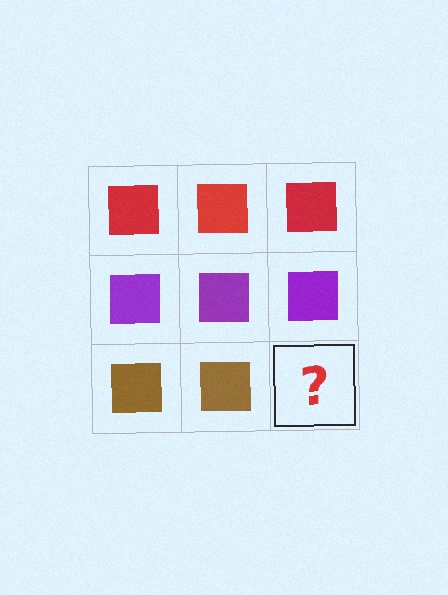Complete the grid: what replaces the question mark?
The question mark should be replaced with a brown square.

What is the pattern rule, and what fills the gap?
The rule is that each row has a consistent color. The gap should be filled with a brown square.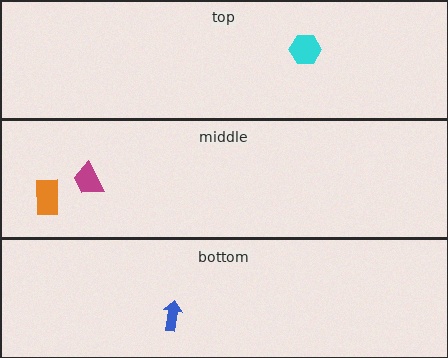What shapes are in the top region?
The cyan hexagon.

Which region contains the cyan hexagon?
The top region.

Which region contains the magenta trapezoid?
The middle region.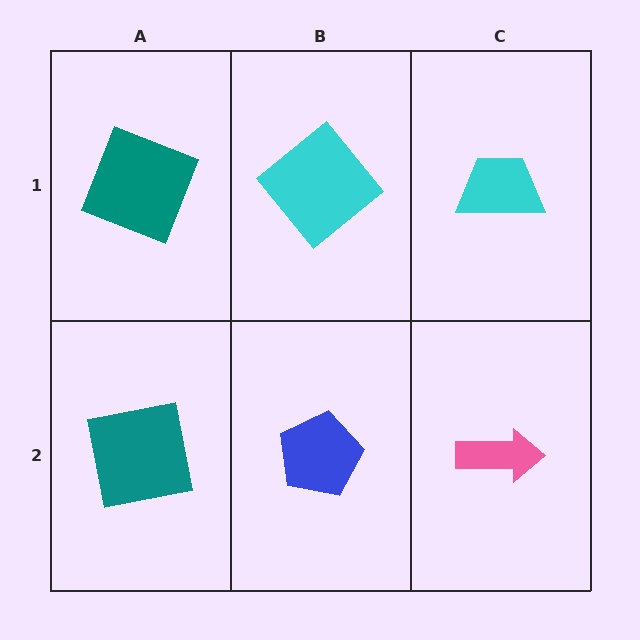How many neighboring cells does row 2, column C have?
2.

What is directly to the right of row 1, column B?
A cyan trapezoid.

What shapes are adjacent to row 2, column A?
A teal square (row 1, column A), a blue pentagon (row 2, column B).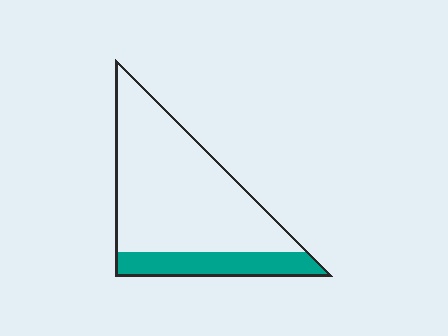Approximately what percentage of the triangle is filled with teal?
Approximately 20%.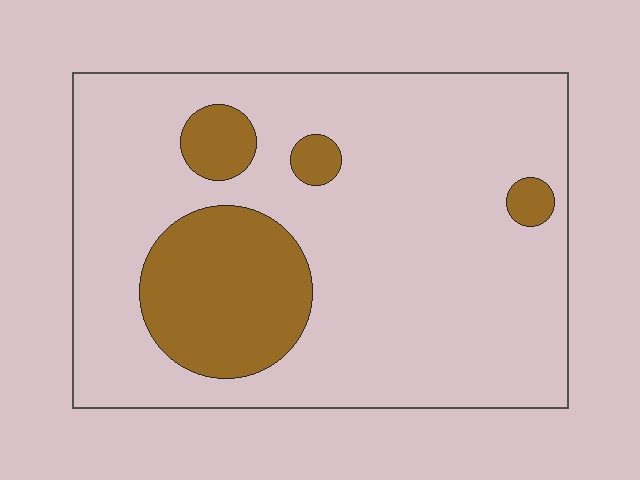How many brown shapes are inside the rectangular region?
4.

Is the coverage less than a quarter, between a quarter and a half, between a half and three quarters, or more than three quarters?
Less than a quarter.